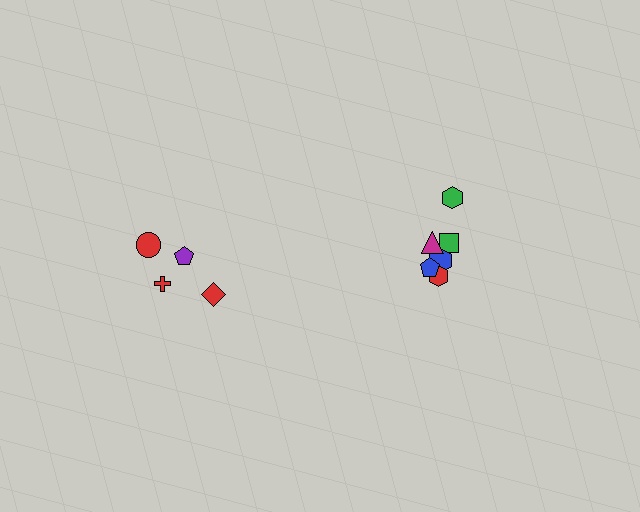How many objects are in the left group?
There are 4 objects.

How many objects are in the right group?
There are 6 objects.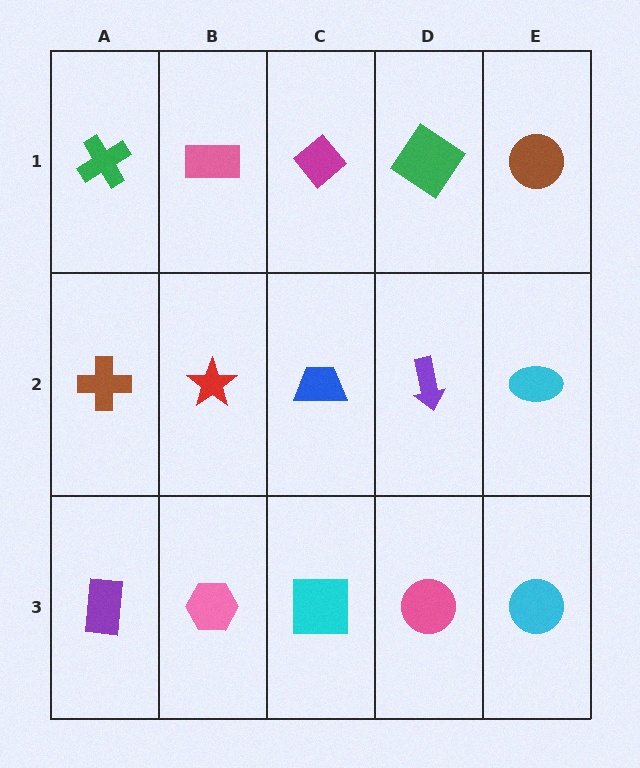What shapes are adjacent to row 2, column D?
A green diamond (row 1, column D), a pink circle (row 3, column D), a blue trapezoid (row 2, column C), a cyan ellipse (row 2, column E).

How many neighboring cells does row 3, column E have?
2.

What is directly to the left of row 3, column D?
A cyan square.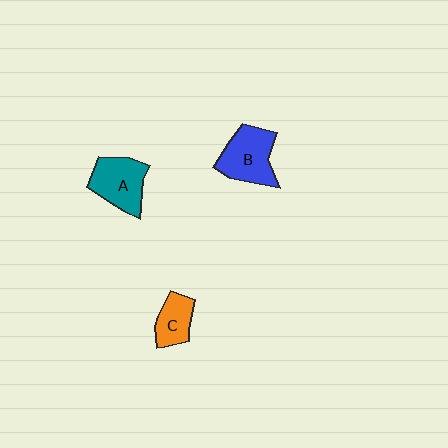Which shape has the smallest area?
Shape C (orange).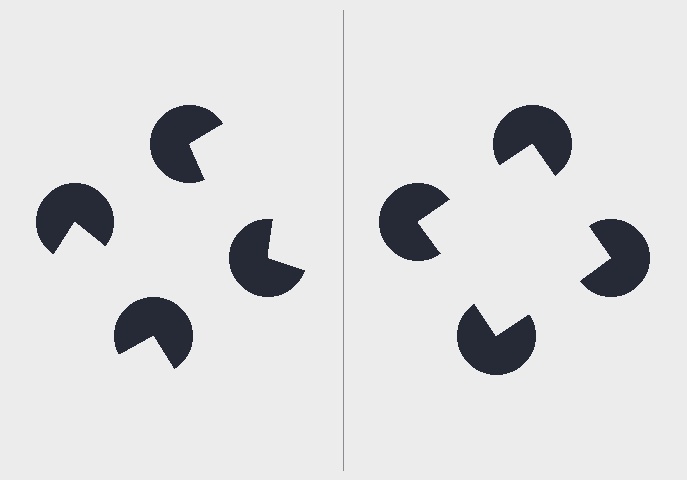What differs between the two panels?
The pac-man discs are positioned identically on both sides; only the wedge orientations differ. On the right they align to a square; on the left they are misaligned.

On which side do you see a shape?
An illusory square appears on the right side. On the left side the wedge cuts are rotated, so no coherent shape forms.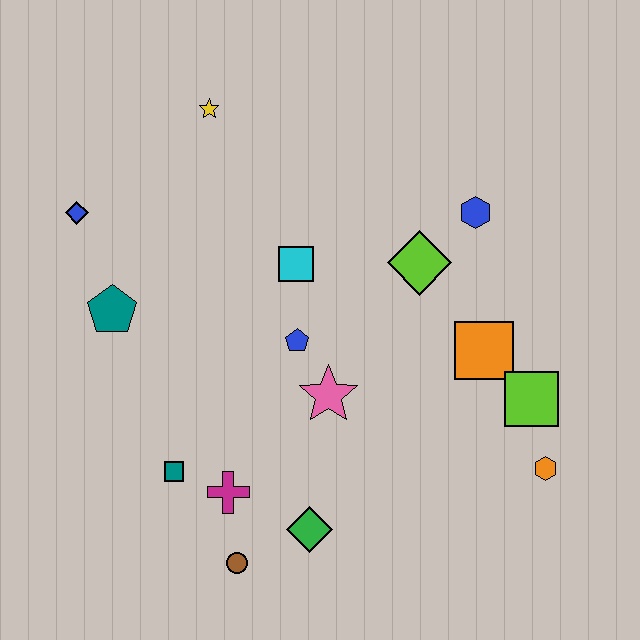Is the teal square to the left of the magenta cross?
Yes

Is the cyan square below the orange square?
No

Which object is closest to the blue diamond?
The teal pentagon is closest to the blue diamond.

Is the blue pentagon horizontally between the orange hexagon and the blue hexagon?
No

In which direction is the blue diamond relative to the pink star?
The blue diamond is to the left of the pink star.